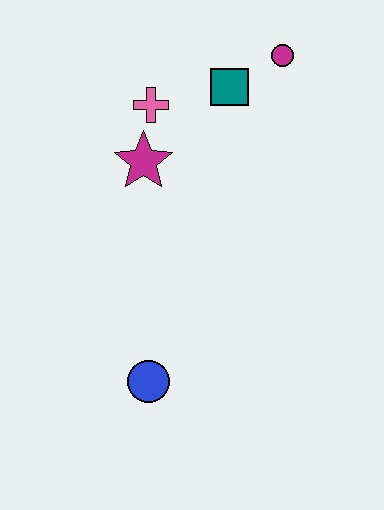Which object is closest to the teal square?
The magenta circle is closest to the teal square.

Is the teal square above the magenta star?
Yes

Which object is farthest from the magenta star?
The blue circle is farthest from the magenta star.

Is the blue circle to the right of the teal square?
No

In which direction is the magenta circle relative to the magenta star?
The magenta circle is to the right of the magenta star.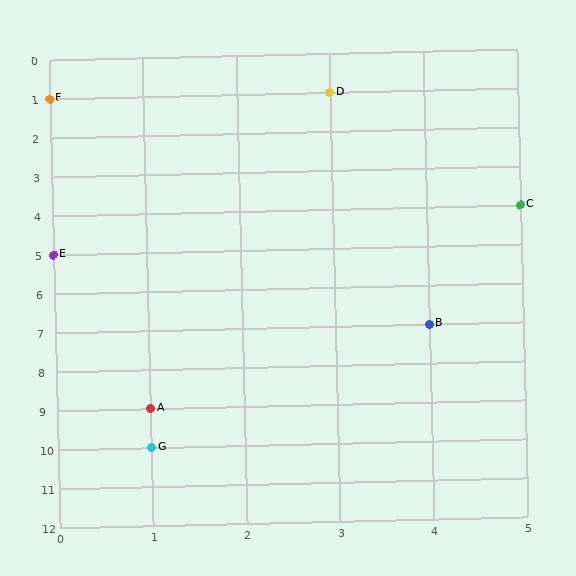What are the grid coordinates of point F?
Point F is at grid coordinates (0, 1).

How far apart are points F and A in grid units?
Points F and A are 1 column and 8 rows apart (about 8.1 grid units diagonally).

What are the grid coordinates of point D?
Point D is at grid coordinates (3, 1).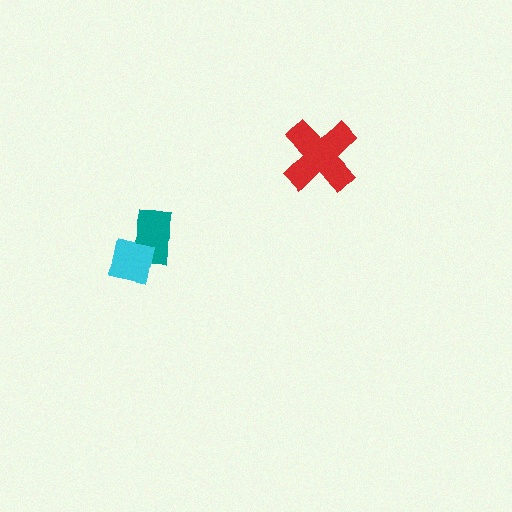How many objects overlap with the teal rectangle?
1 object overlaps with the teal rectangle.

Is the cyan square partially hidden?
No, no other shape covers it.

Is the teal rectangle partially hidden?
Yes, it is partially covered by another shape.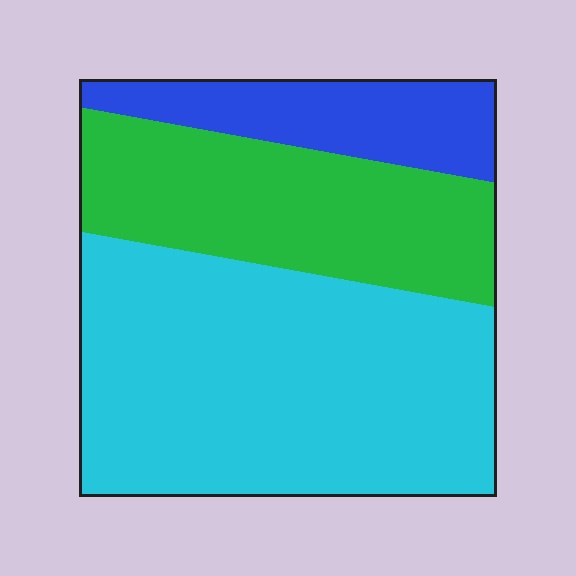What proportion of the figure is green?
Green takes up about one third (1/3) of the figure.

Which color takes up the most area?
Cyan, at roughly 55%.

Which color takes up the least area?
Blue, at roughly 15%.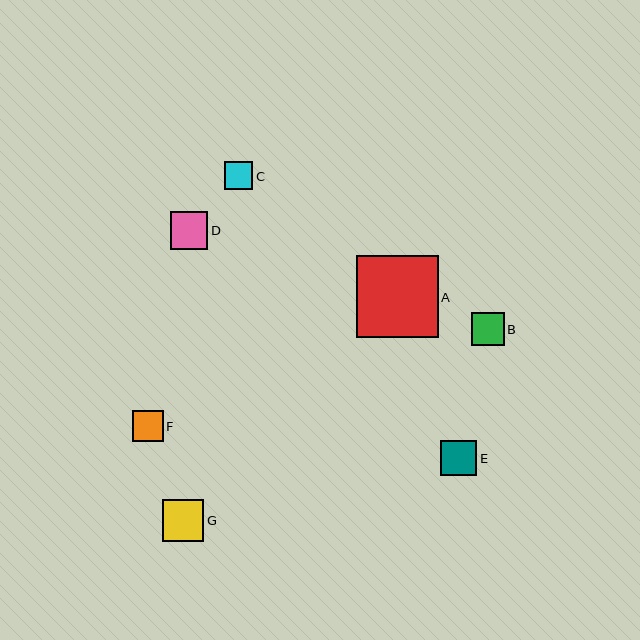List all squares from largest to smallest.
From largest to smallest: A, G, D, E, B, F, C.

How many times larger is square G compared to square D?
Square G is approximately 1.1 times the size of square D.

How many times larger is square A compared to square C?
Square A is approximately 2.9 times the size of square C.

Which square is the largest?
Square A is the largest with a size of approximately 82 pixels.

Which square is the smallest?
Square C is the smallest with a size of approximately 28 pixels.